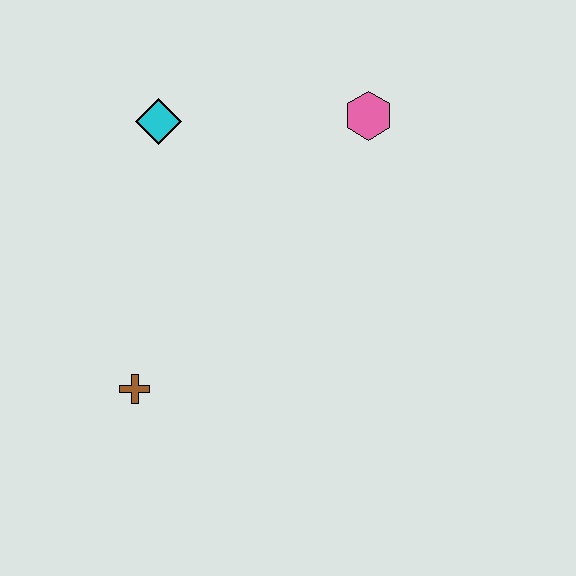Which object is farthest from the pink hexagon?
The brown cross is farthest from the pink hexagon.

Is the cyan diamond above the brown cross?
Yes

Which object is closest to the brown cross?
The cyan diamond is closest to the brown cross.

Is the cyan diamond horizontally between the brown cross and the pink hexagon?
Yes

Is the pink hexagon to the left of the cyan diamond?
No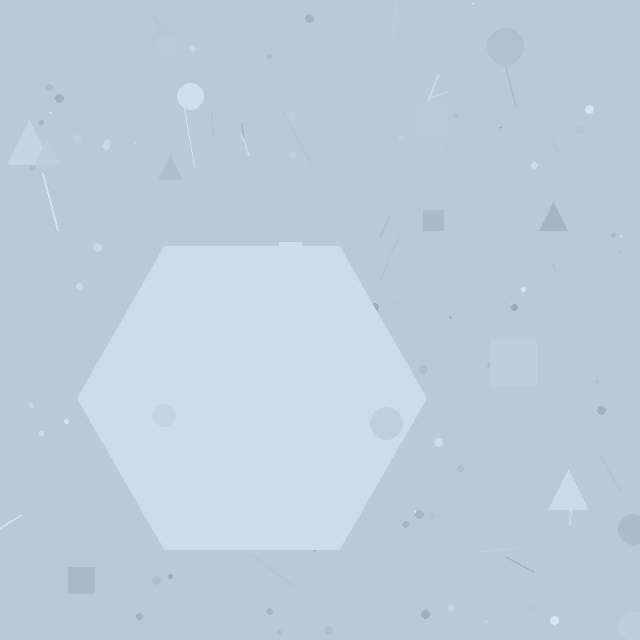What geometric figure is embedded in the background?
A hexagon is embedded in the background.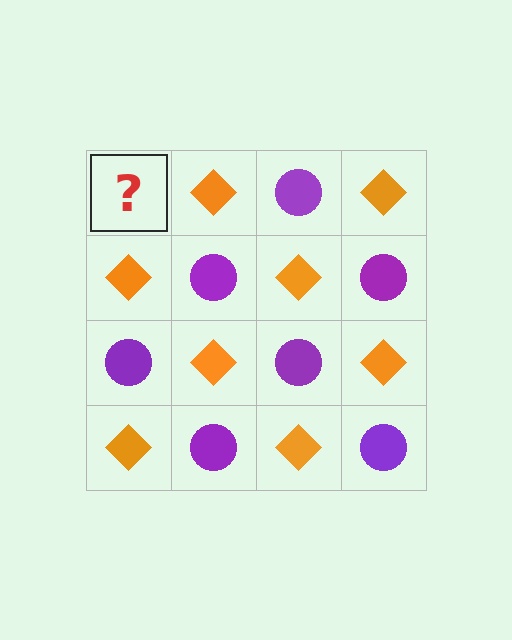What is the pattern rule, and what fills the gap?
The rule is that it alternates purple circle and orange diamond in a checkerboard pattern. The gap should be filled with a purple circle.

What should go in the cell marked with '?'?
The missing cell should contain a purple circle.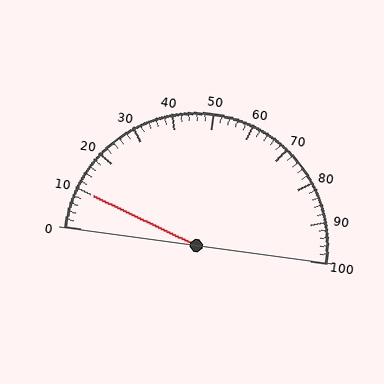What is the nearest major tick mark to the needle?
The nearest major tick mark is 10.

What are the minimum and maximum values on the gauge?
The gauge ranges from 0 to 100.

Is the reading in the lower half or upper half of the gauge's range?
The reading is in the lower half of the range (0 to 100).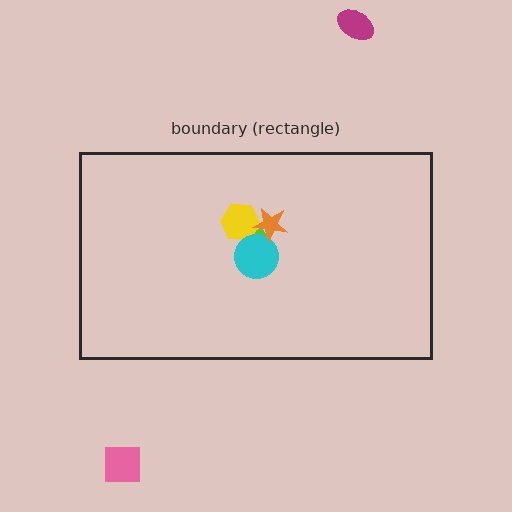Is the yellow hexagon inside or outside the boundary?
Inside.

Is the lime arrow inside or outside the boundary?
Inside.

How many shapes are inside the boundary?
4 inside, 2 outside.